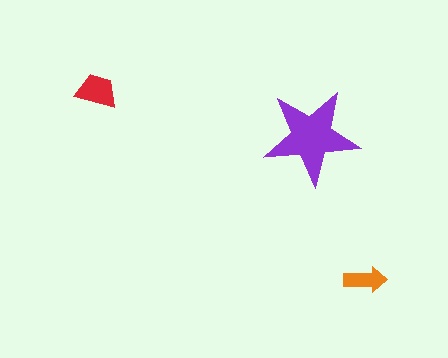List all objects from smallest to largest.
The orange arrow, the red trapezoid, the purple star.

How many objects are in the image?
There are 3 objects in the image.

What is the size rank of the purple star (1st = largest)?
1st.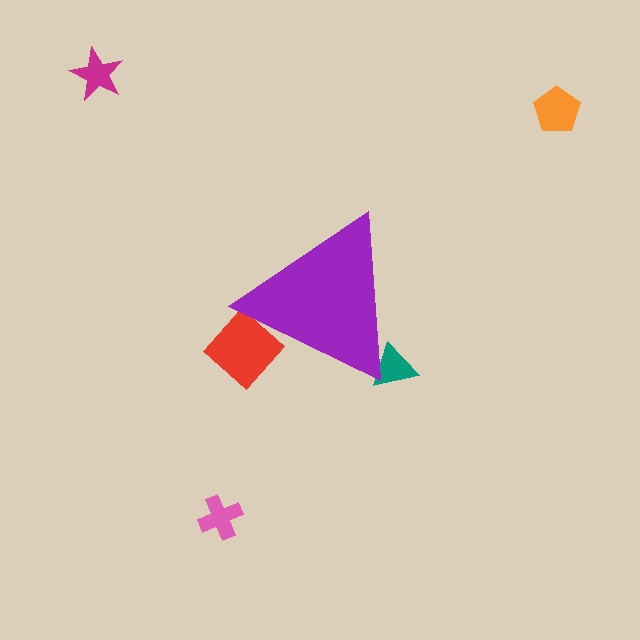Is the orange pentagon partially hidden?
No, the orange pentagon is fully visible.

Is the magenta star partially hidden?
No, the magenta star is fully visible.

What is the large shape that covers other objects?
A purple triangle.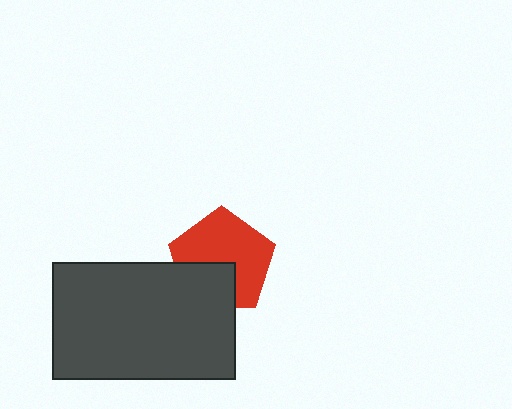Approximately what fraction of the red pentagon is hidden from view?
Roughly 33% of the red pentagon is hidden behind the dark gray rectangle.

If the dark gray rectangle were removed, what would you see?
You would see the complete red pentagon.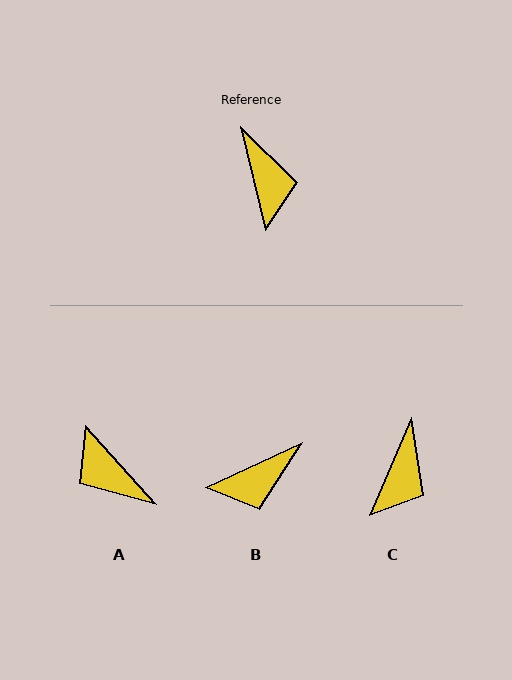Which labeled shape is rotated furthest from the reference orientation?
A, about 152 degrees away.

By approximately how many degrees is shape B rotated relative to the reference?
Approximately 79 degrees clockwise.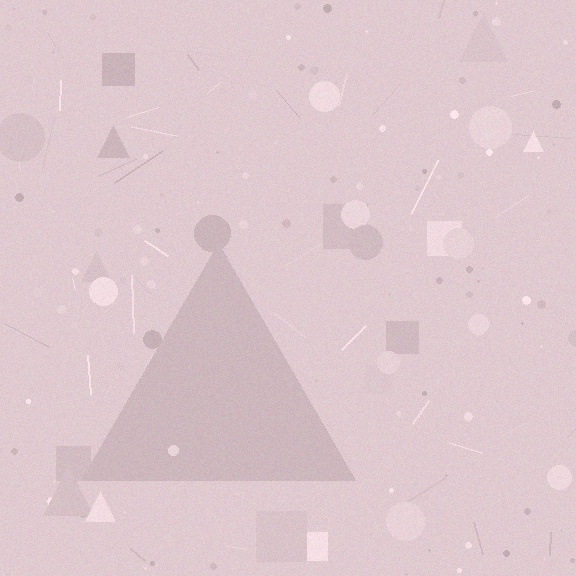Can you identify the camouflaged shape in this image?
The camouflaged shape is a triangle.